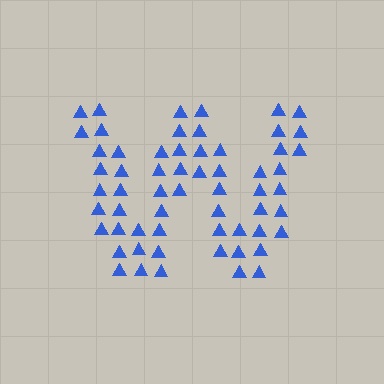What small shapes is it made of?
It is made of small triangles.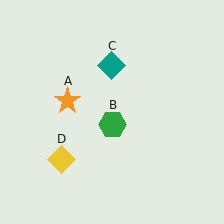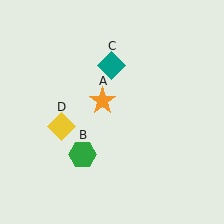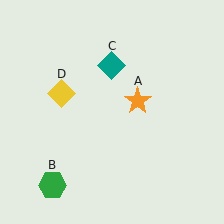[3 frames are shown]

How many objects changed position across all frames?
3 objects changed position: orange star (object A), green hexagon (object B), yellow diamond (object D).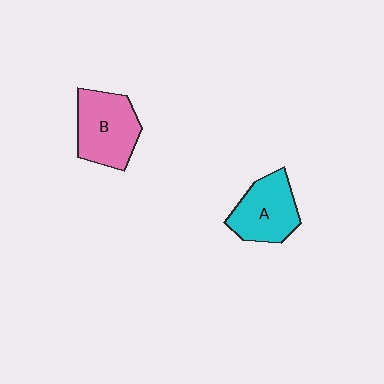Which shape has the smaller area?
Shape A (cyan).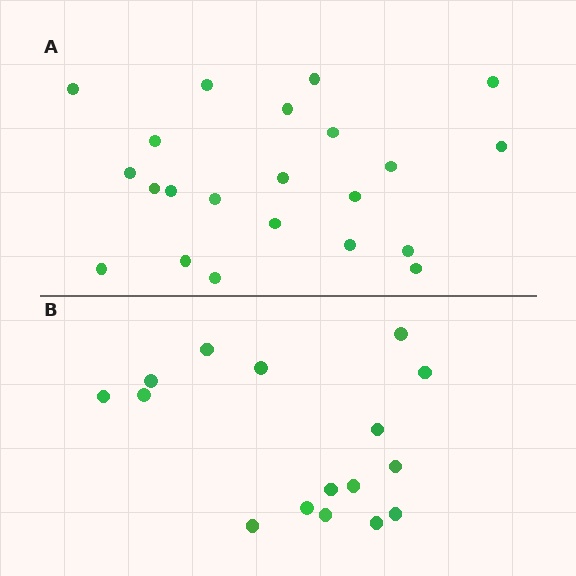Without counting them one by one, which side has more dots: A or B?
Region A (the top region) has more dots.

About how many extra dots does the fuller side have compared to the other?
Region A has about 6 more dots than region B.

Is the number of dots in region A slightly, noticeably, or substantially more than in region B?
Region A has noticeably more, but not dramatically so. The ratio is roughly 1.4 to 1.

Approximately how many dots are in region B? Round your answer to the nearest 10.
About 20 dots. (The exact count is 16, which rounds to 20.)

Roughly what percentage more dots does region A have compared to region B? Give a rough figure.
About 40% more.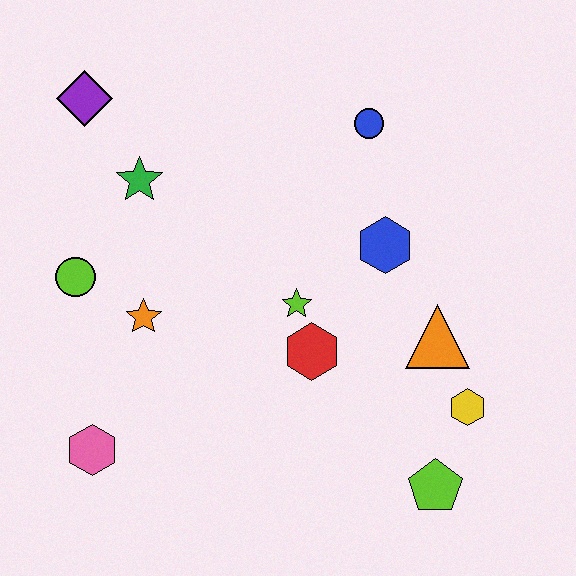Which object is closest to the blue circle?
The blue hexagon is closest to the blue circle.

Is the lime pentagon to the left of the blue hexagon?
No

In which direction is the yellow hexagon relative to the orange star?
The yellow hexagon is to the right of the orange star.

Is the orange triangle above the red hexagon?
Yes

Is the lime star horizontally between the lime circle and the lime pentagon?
Yes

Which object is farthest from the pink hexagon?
The blue circle is farthest from the pink hexagon.